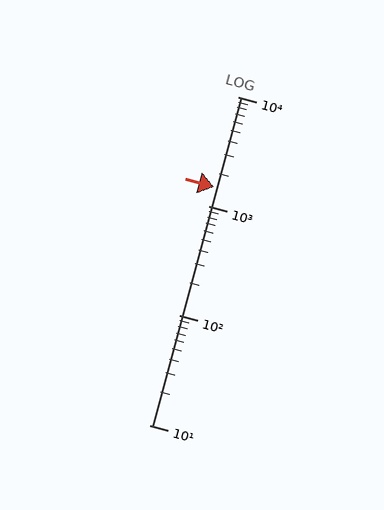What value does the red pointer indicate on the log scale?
The pointer indicates approximately 1500.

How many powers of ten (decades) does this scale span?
The scale spans 3 decades, from 10 to 10000.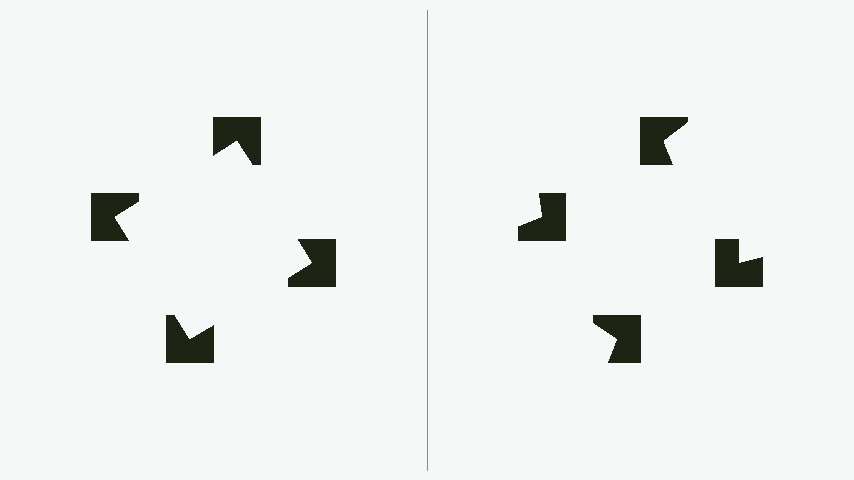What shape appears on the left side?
An illusory square.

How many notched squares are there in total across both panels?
8 — 4 on each side.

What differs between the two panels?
The notched squares are positioned identically on both sides; only the wedge orientations differ. On the left they align to a square; on the right they are misaligned.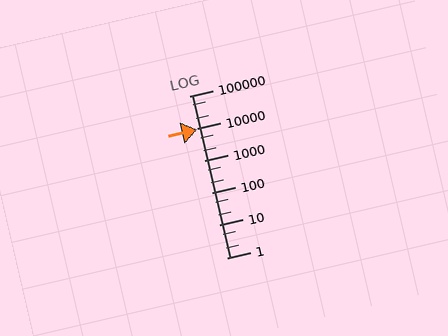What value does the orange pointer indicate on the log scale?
The pointer indicates approximately 9400.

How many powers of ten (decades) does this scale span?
The scale spans 5 decades, from 1 to 100000.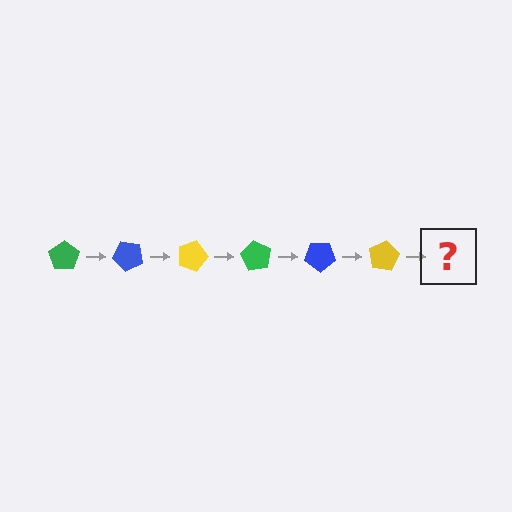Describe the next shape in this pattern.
It should be a green pentagon, rotated 270 degrees from the start.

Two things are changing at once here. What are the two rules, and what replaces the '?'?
The two rules are that it rotates 45 degrees each step and the color cycles through green, blue, and yellow. The '?' should be a green pentagon, rotated 270 degrees from the start.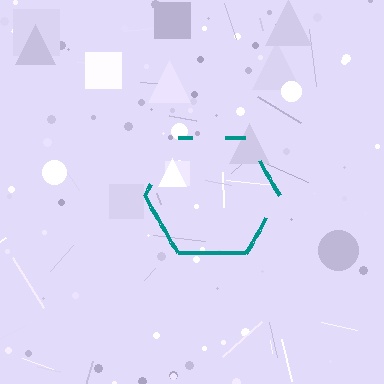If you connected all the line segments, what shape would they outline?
They would outline a hexagon.